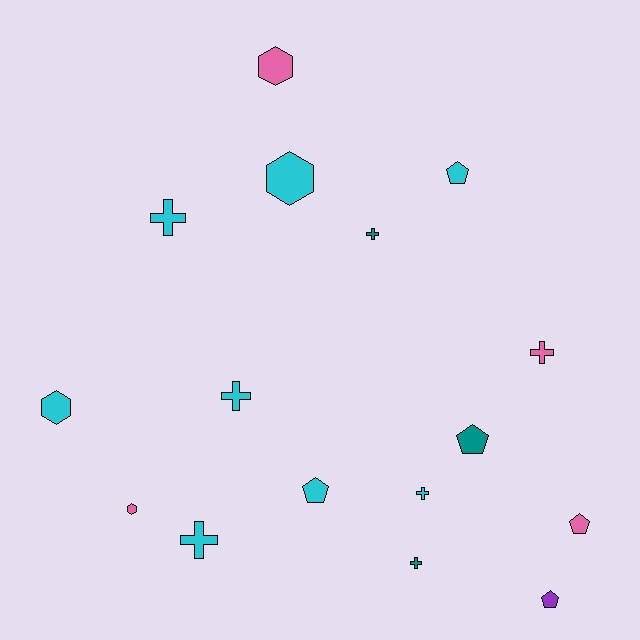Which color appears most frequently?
Cyan, with 8 objects.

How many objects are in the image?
There are 16 objects.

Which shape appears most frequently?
Cross, with 7 objects.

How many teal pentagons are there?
There is 1 teal pentagon.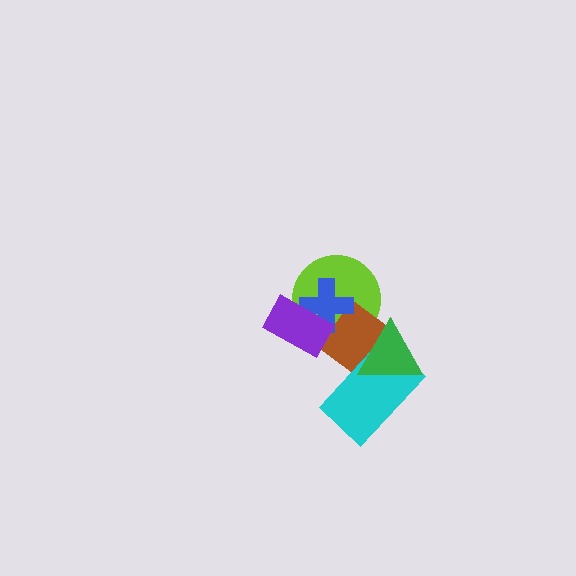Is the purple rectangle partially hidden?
No, no other shape covers it.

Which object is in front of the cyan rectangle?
The green triangle is in front of the cyan rectangle.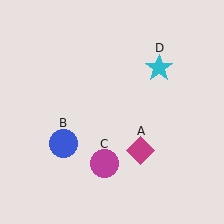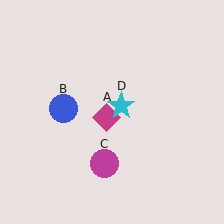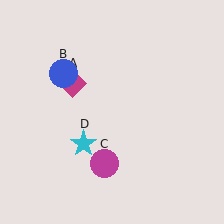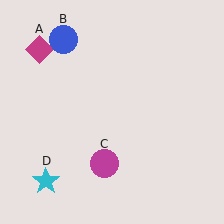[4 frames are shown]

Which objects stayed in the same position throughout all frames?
Magenta circle (object C) remained stationary.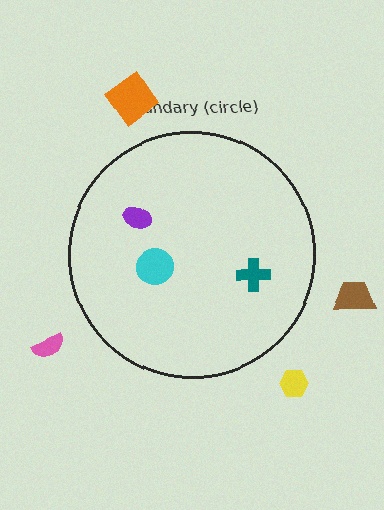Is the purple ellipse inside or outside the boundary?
Inside.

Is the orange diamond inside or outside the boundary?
Outside.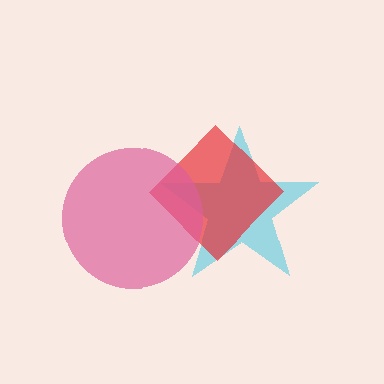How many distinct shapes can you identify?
There are 3 distinct shapes: a cyan star, a red diamond, a pink circle.